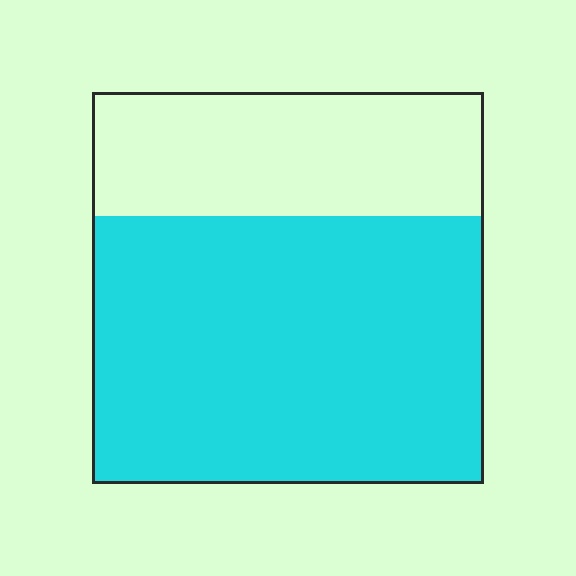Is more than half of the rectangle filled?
Yes.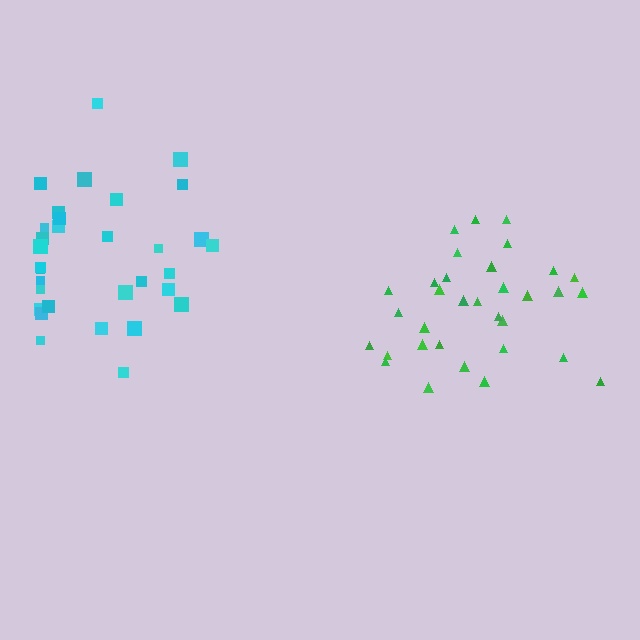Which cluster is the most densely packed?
Green.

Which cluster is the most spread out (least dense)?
Cyan.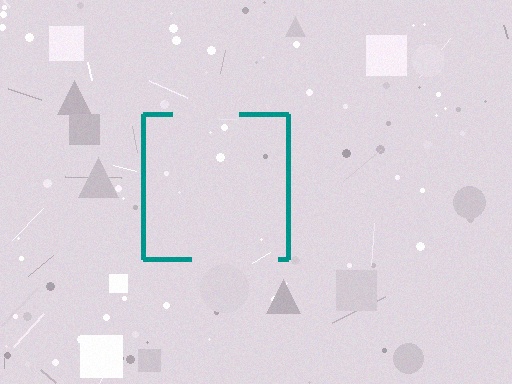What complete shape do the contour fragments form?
The contour fragments form a square.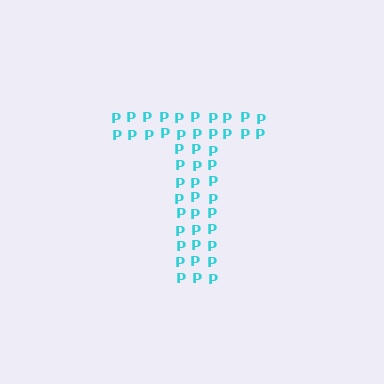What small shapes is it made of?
It is made of small letter P's.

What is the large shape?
The large shape is the letter T.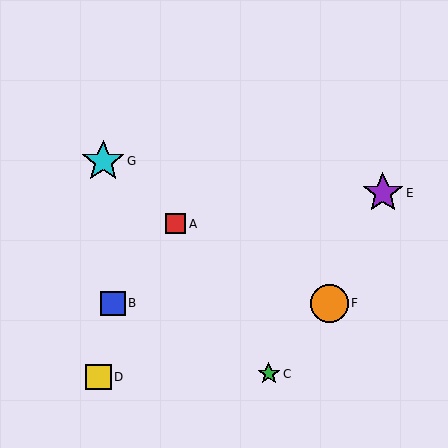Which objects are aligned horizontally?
Objects B, F are aligned horizontally.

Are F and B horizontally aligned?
Yes, both are at y≈303.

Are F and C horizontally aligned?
No, F is at y≈303 and C is at y≈374.